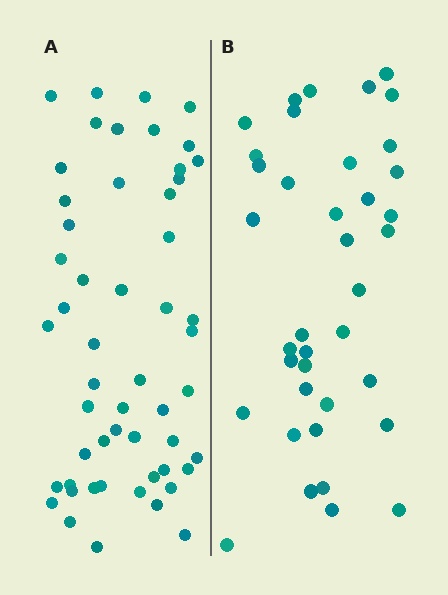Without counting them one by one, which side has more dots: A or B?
Region A (the left region) has more dots.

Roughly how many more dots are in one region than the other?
Region A has approximately 15 more dots than region B.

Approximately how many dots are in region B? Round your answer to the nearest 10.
About 40 dots. (The exact count is 38, which rounds to 40.)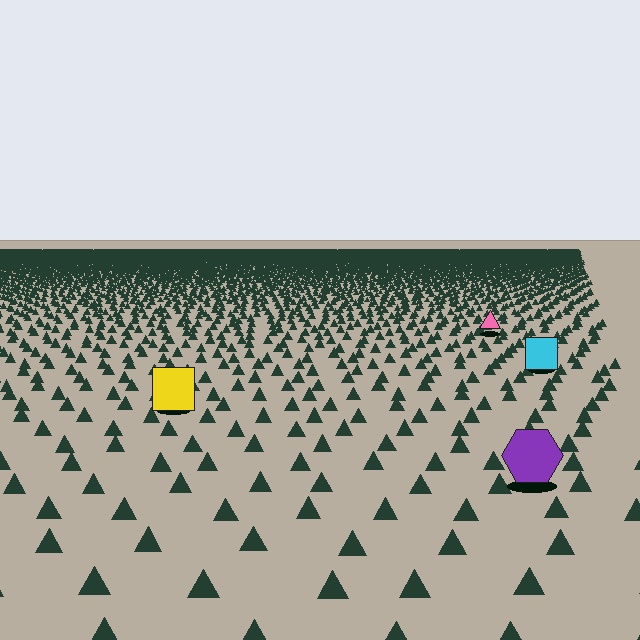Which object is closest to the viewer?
The purple hexagon is closest. The texture marks near it are larger and more spread out.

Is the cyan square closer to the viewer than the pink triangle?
Yes. The cyan square is closer — you can tell from the texture gradient: the ground texture is coarser near it.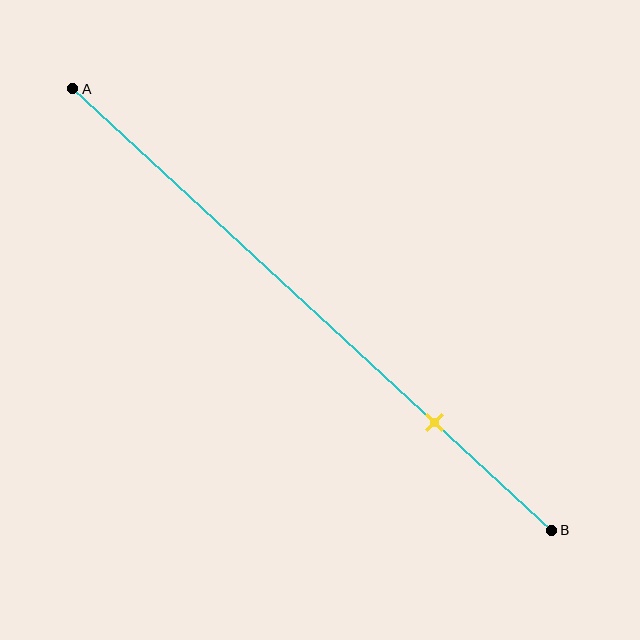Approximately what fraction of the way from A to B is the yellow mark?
The yellow mark is approximately 75% of the way from A to B.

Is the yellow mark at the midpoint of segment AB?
No, the mark is at about 75% from A, not at the 50% midpoint.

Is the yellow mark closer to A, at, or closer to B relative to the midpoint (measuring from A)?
The yellow mark is closer to point B than the midpoint of segment AB.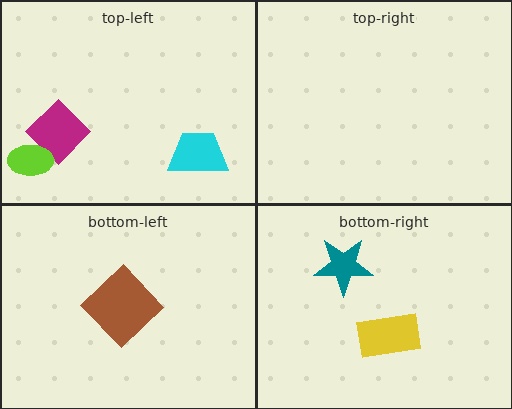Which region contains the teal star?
The bottom-right region.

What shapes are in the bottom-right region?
The yellow rectangle, the teal star.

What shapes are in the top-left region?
The cyan trapezoid, the magenta diamond, the lime ellipse.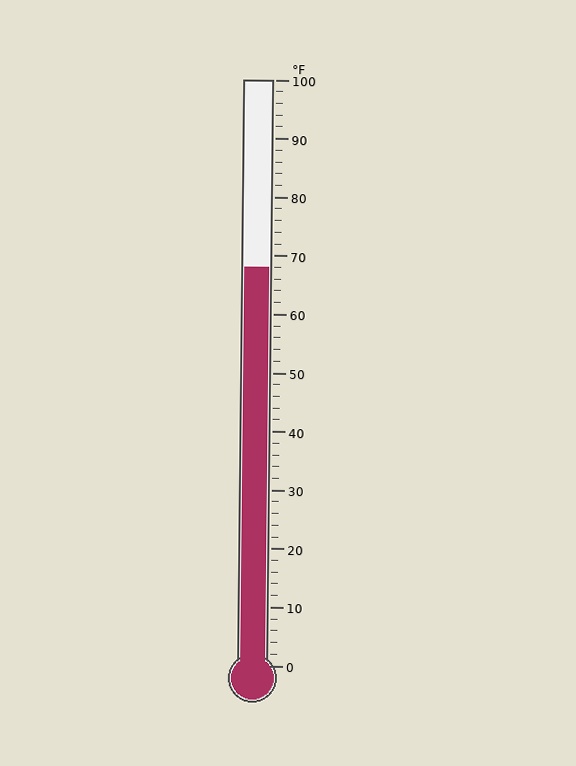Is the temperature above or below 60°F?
The temperature is above 60°F.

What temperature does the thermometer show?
The thermometer shows approximately 68°F.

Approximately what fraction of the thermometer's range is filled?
The thermometer is filled to approximately 70% of its range.